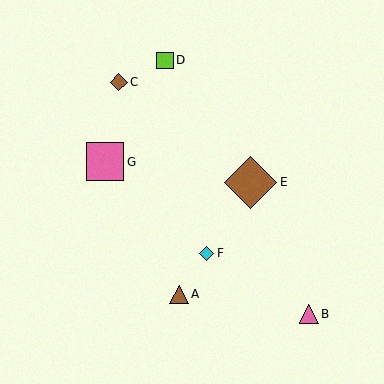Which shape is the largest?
The brown diamond (labeled E) is the largest.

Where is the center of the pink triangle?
The center of the pink triangle is at (309, 314).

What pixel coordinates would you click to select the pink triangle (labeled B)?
Click at (309, 314) to select the pink triangle B.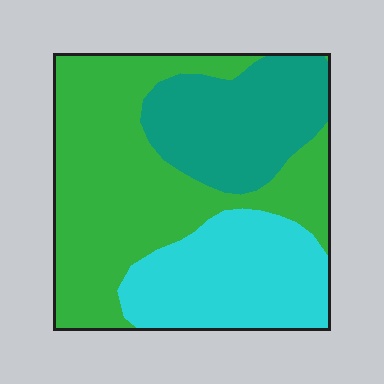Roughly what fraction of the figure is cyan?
Cyan covers around 25% of the figure.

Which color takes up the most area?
Green, at roughly 50%.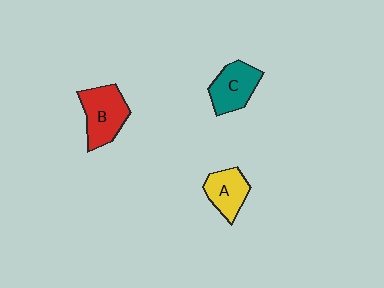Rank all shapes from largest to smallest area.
From largest to smallest: B (red), C (teal), A (yellow).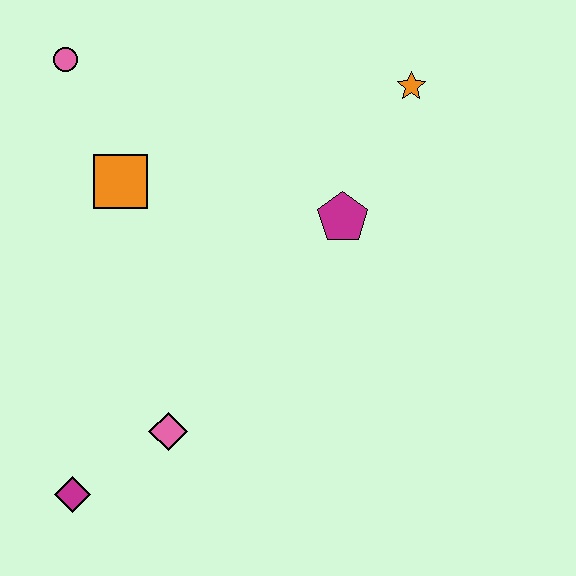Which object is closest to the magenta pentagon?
The orange star is closest to the magenta pentagon.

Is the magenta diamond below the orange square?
Yes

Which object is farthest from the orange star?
The magenta diamond is farthest from the orange star.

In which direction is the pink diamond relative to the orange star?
The pink diamond is below the orange star.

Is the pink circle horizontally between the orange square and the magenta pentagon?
No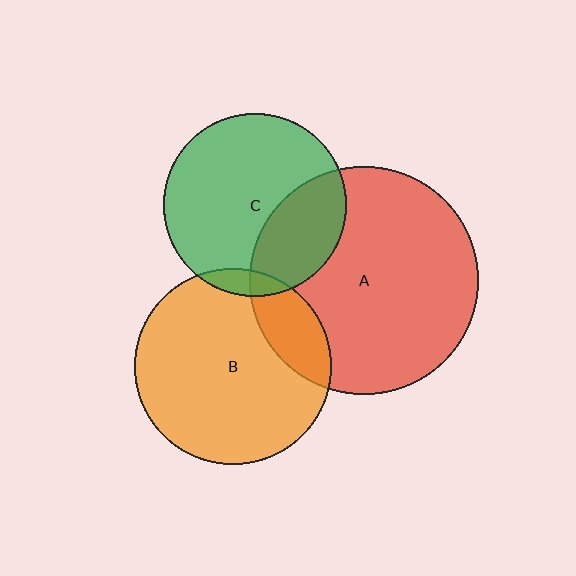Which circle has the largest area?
Circle A (red).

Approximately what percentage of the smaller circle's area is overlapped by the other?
Approximately 5%.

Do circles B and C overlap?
Yes.